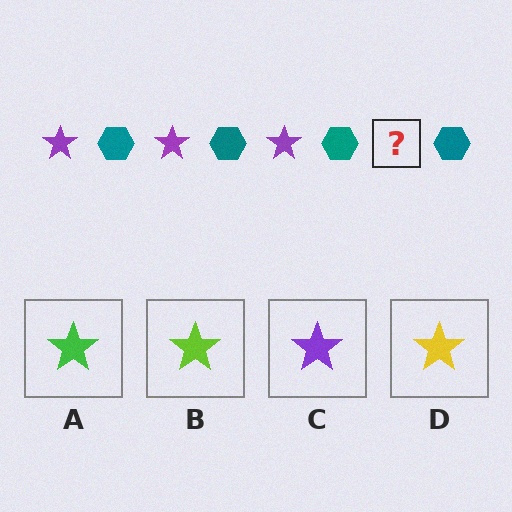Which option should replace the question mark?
Option C.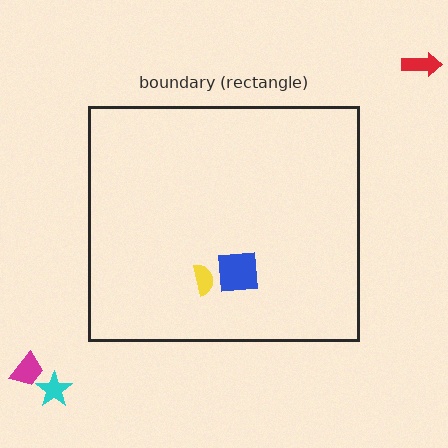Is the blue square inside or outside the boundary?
Inside.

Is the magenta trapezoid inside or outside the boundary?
Outside.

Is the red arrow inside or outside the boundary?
Outside.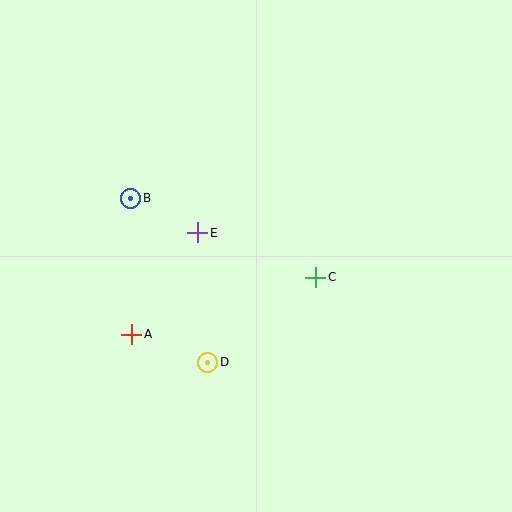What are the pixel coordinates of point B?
Point B is at (131, 198).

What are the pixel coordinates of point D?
Point D is at (208, 362).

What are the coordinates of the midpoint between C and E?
The midpoint between C and E is at (257, 255).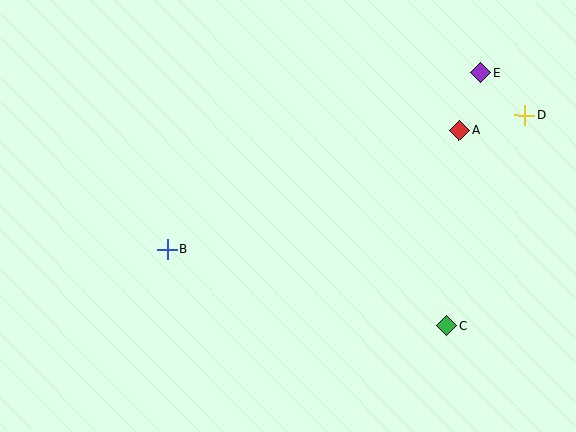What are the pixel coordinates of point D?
Point D is at (524, 115).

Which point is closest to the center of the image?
Point B at (167, 249) is closest to the center.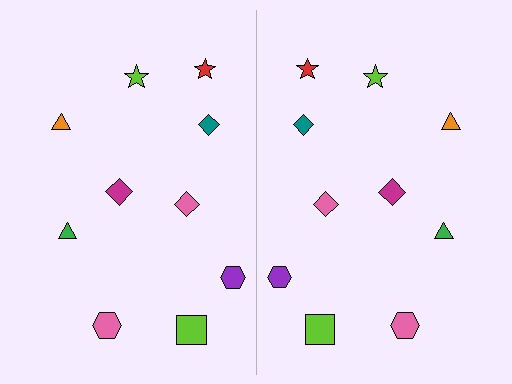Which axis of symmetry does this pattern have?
The pattern has a vertical axis of symmetry running through the center of the image.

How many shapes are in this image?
There are 20 shapes in this image.